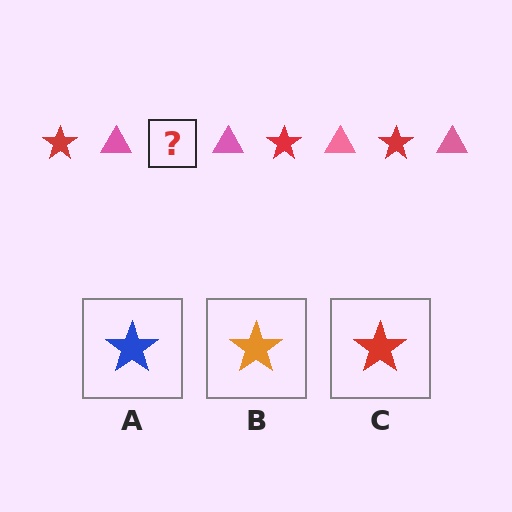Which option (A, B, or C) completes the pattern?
C.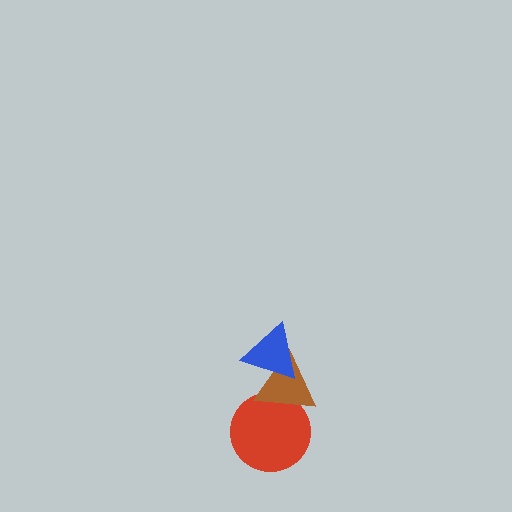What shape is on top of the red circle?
The brown triangle is on top of the red circle.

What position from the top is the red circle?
The red circle is 3rd from the top.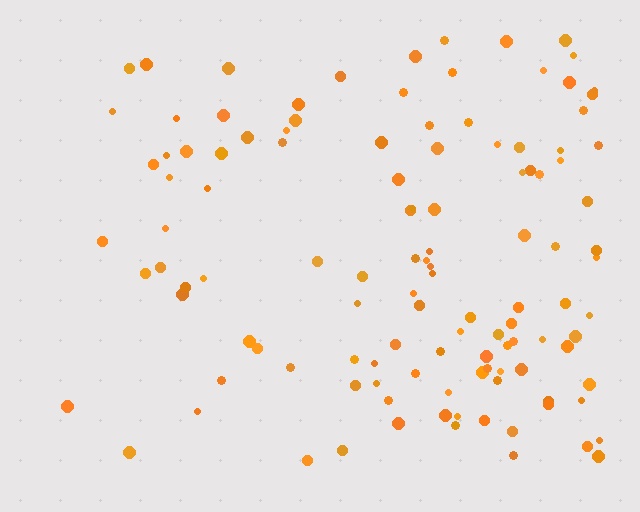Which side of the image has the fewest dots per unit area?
The left.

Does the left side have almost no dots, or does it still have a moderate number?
Still a moderate number, just noticeably fewer than the right.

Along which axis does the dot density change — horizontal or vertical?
Horizontal.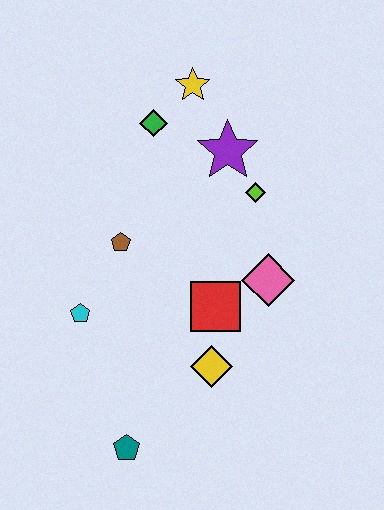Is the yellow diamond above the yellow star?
No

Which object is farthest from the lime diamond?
The teal pentagon is farthest from the lime diamond.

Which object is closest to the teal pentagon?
The yellow diamond is closest to the teal pentagon.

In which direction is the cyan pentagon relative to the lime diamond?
The cyan pentagon is to the left of the lime diamond.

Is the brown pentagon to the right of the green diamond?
No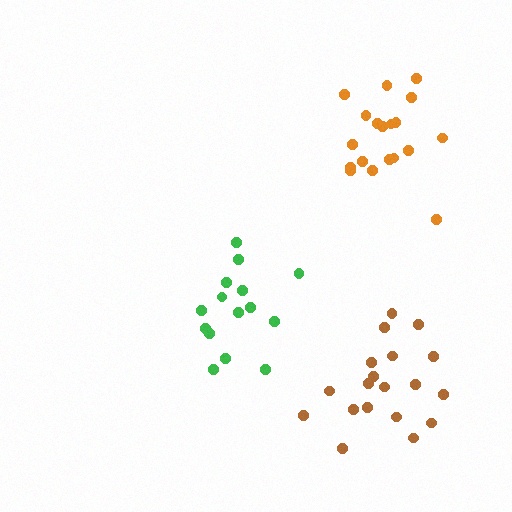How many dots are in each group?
Group 1: 15 dots, Group 2: 19 dots, Group 3: 19 dots (53 total).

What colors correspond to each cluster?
The clusters are colored: green, brown, orange.